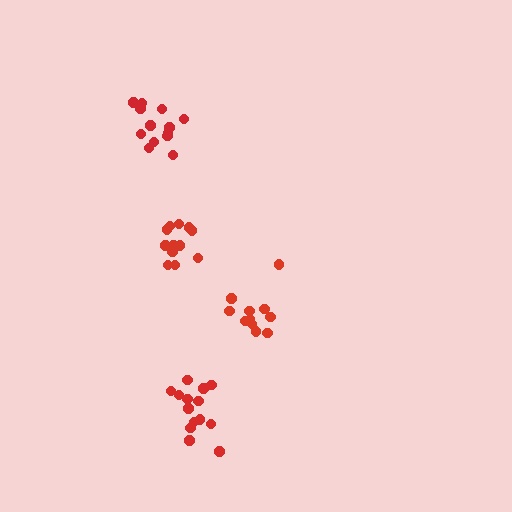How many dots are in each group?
Group 1: 14 dots, Group 2: 12 dots, Group 3: 11 dots, Group 4: 13 dots (50 total).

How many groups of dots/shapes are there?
There are 4 groups.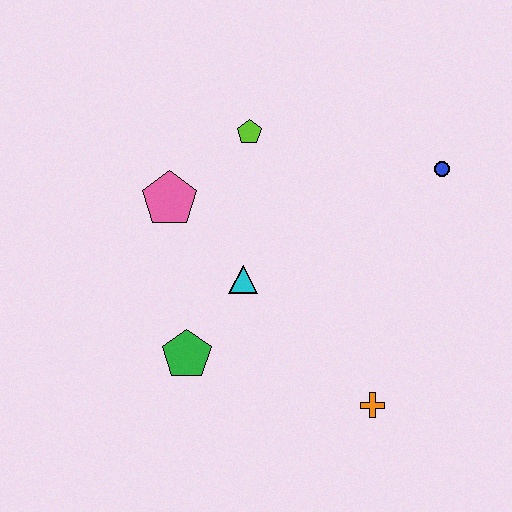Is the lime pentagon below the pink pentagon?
No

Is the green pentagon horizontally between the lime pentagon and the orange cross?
No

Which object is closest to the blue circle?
The lime pentagon is closest to the blue circle.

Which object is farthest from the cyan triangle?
The blue circle is farthest from the cyan triangle.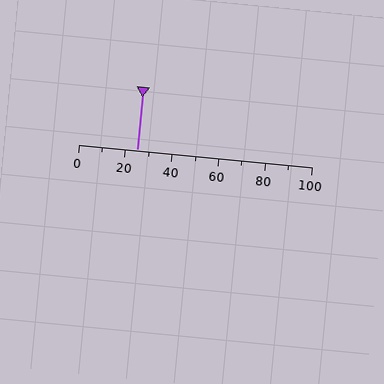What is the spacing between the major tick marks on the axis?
The major ticks are spaced 20 apart.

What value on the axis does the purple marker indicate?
The marker indicates approximately 25.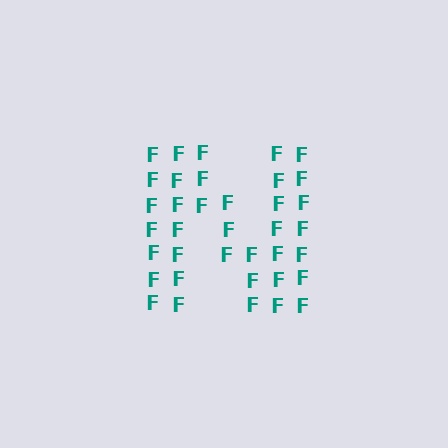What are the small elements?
The small elements are letter F's.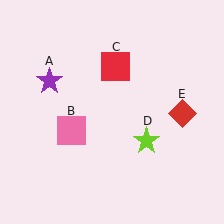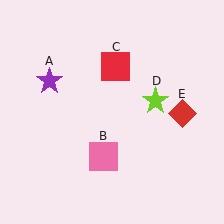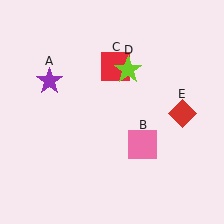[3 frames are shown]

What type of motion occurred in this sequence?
The pink square (object B), lime star (object D) rotated counterclockwise around the center of the scene.